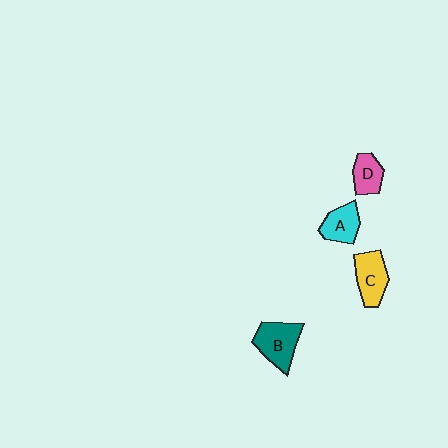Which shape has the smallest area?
Shape D (pink).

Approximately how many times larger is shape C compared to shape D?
Approximately 1.4 times.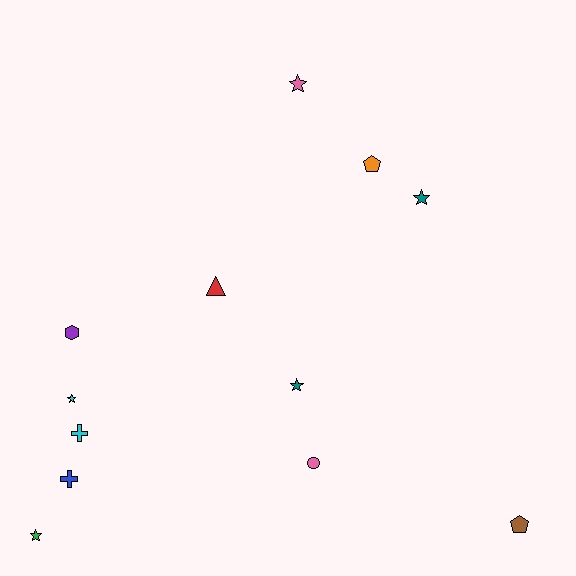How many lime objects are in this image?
There are no lime objects.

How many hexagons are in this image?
There is 1 hexagon.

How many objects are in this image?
There are 12 objects.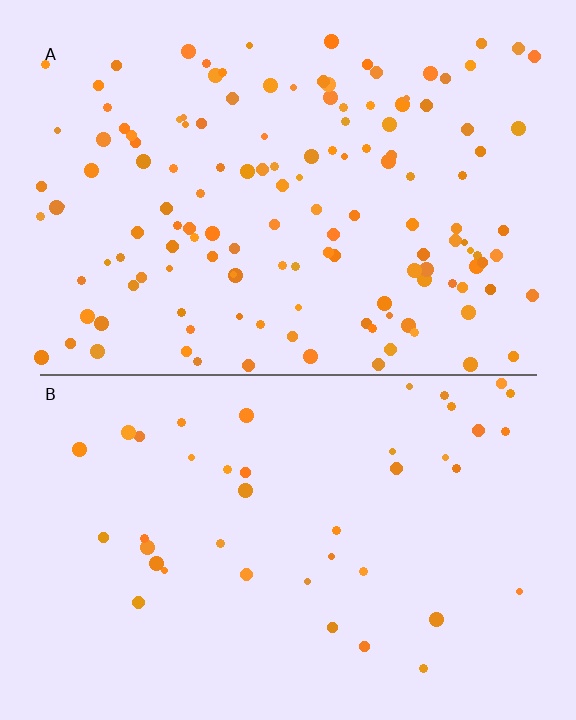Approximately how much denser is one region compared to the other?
Approximately 3.3× — region A over region B.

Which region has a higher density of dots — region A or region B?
A (the top).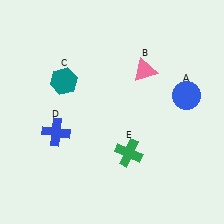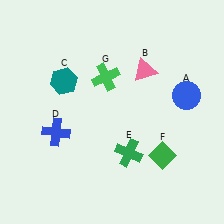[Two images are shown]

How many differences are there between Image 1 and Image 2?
There are 2 differences between the two images.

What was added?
A green diamond (F), a green cross (G) were added in Image 2.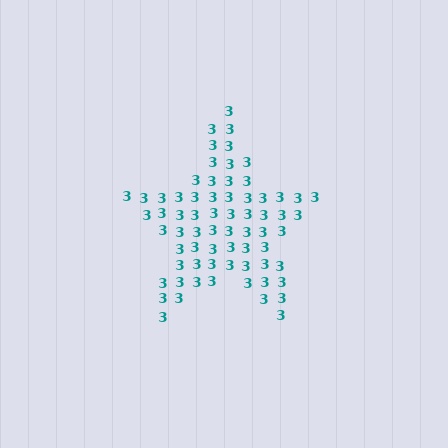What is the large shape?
The large shape is a star.